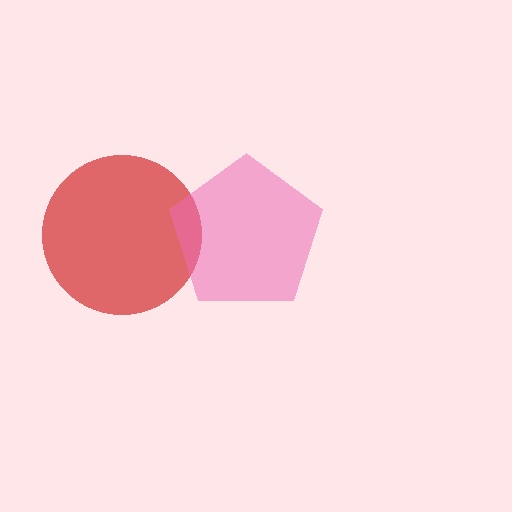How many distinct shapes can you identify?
There are 2 distinct shapes: a red circle, a pink pentagon.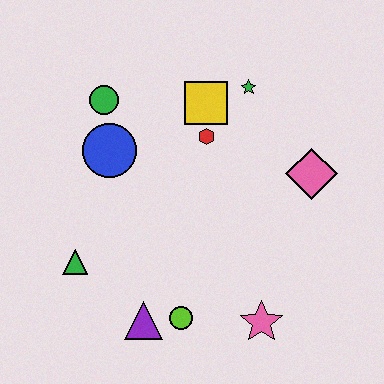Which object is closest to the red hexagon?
The yellow square is closest to the red hexagon.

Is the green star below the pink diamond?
No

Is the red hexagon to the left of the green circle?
No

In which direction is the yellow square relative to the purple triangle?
The yellow square is above the purple triangle.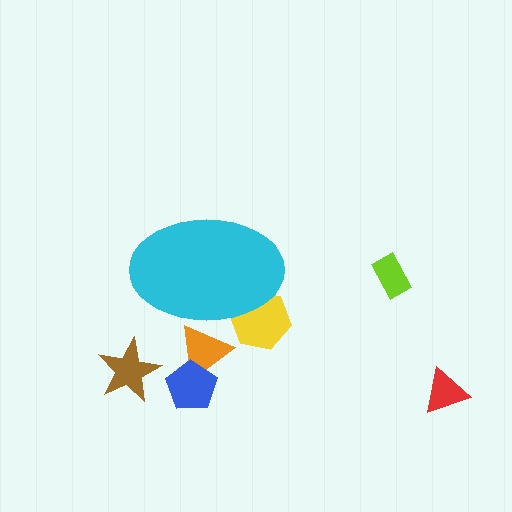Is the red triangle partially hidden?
No, the red triangle is fully visible.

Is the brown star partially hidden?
No, the brown star is fully visible.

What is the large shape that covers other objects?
A cyan ellipse.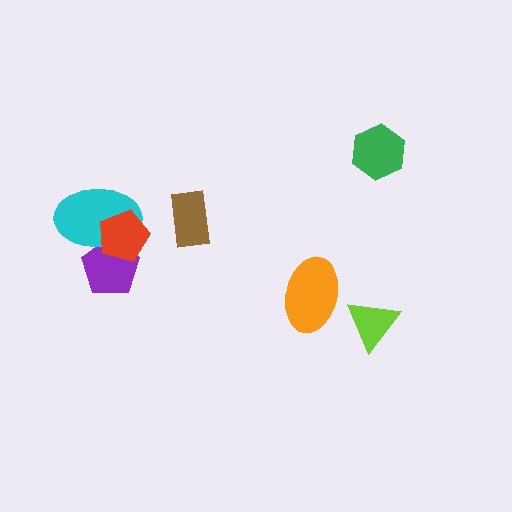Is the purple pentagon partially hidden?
Yes, it is partially covered by another shape.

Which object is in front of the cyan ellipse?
The red pentagon is in front of the cyan ellipse.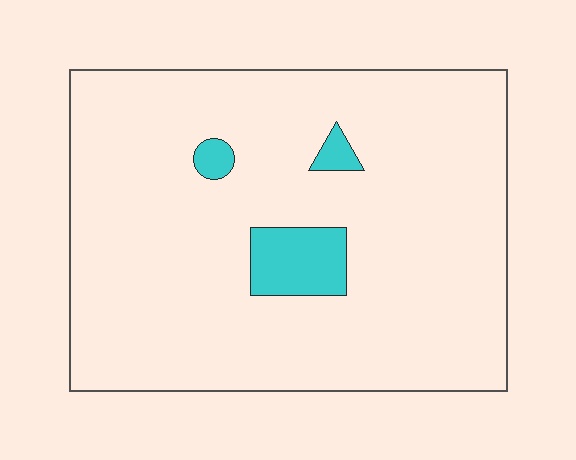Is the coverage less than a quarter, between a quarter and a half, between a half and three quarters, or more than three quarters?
Less than a quarter.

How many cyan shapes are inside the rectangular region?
3.